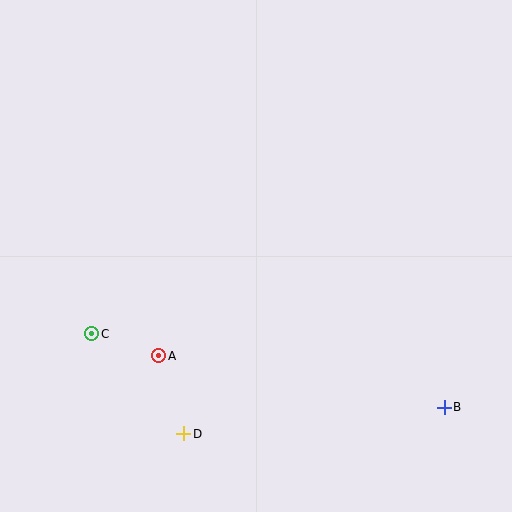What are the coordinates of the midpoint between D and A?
The midpoint between D and A is at (171, 395).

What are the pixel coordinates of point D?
Point D is at (184, 434).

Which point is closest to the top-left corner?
Point C is closest to the top-left corner.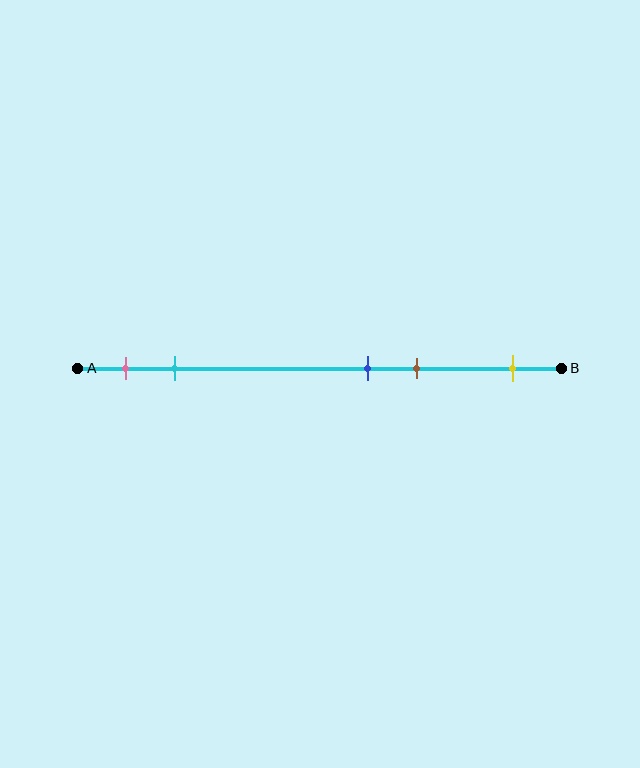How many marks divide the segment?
There are 5 marks dividing the segment.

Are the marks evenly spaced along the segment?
No, the marks are not evenly spaced.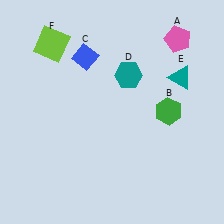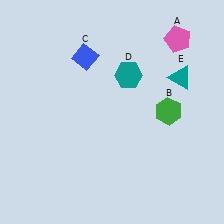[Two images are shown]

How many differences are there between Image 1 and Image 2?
There is 1 difference between the two images.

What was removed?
The lime square (F) was removed in Image 2.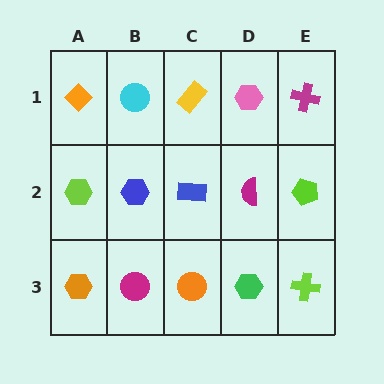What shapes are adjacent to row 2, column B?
A cyan circle (row 1, column B), a magenta circle (row 3, column B), a lime hexagon (row 2, column A), a blue rectangle (row 2, column C).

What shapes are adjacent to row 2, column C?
A yellow rectangle (row 1, column C), an orange circle (row 3, column C), a blue hexagon (row 2, column B), a magenta semicircle (row 2, column D).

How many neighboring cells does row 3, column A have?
2.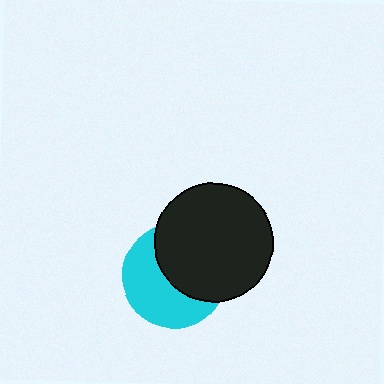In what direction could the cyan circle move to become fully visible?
The cyan circle could move toward the lower-left. That would shift it out from behind the black circle entirely.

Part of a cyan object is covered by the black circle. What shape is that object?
It is a circle.